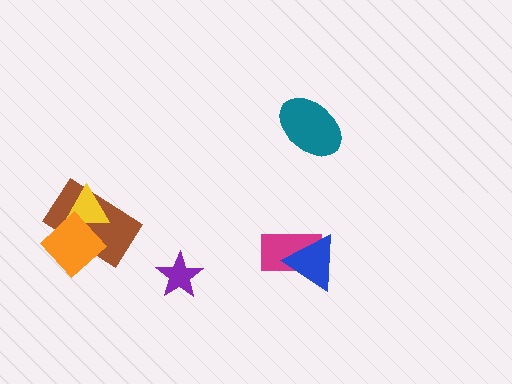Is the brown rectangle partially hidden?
Yes, it is partially covered by another shape.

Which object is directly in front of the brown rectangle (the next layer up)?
The yellow triangle is directly in front of the brown rectangle.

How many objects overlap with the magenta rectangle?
1 object overlaps with the magenta rectangle.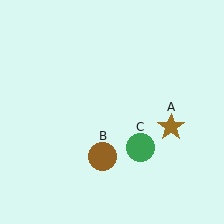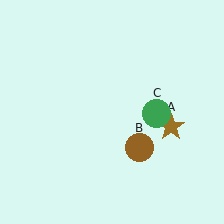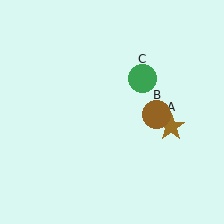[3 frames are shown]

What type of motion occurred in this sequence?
The brown circle (object B), green circle (object C) rotated counterclockwise around the center of the scene.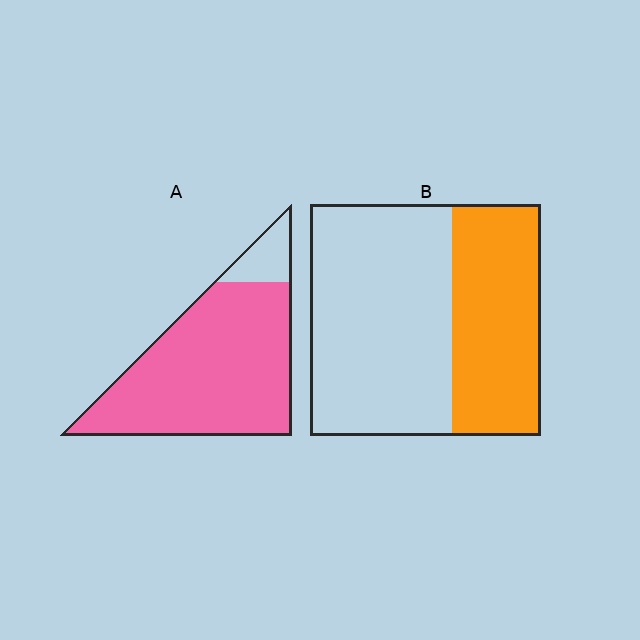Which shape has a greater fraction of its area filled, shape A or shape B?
Shape A.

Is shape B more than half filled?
No.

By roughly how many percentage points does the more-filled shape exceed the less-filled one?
By roughly 50 percentage points (A over B).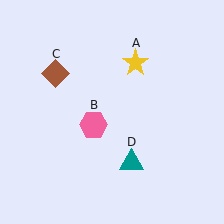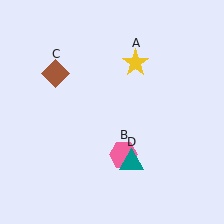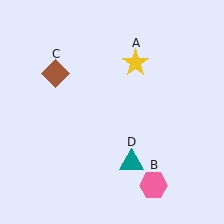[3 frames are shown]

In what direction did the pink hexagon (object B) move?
The pink hexagon (object B) moved down and to the right.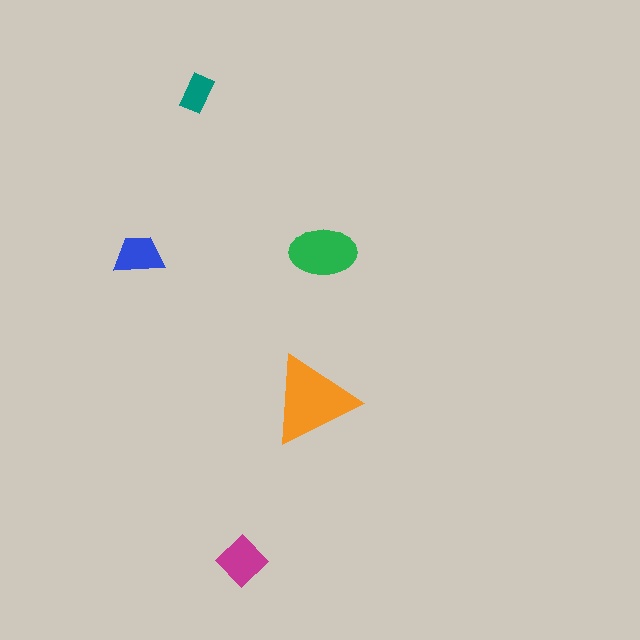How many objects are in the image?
There are 5 objects in the image.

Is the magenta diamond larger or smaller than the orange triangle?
Smaller.